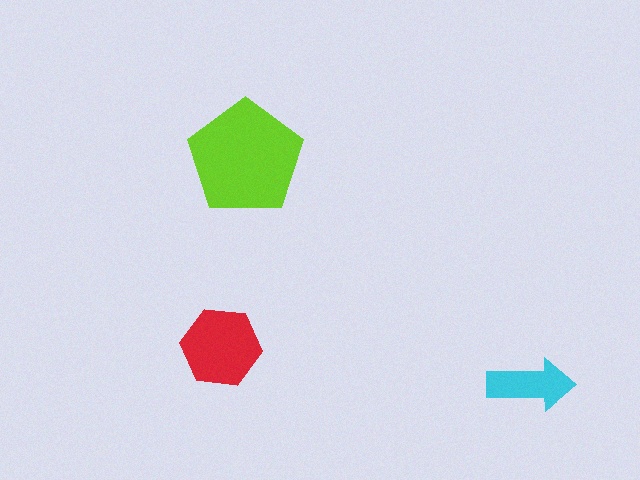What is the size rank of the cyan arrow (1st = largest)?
3rd.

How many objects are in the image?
There are 3 objects in the image.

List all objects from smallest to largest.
The cyan arrow, the red hexagon, the lime pentagon.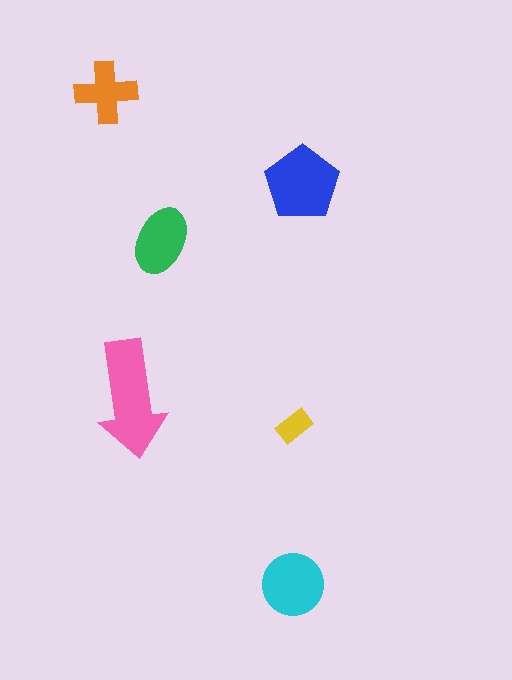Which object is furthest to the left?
The orange cross is leftmost.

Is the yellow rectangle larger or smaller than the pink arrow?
Smaller.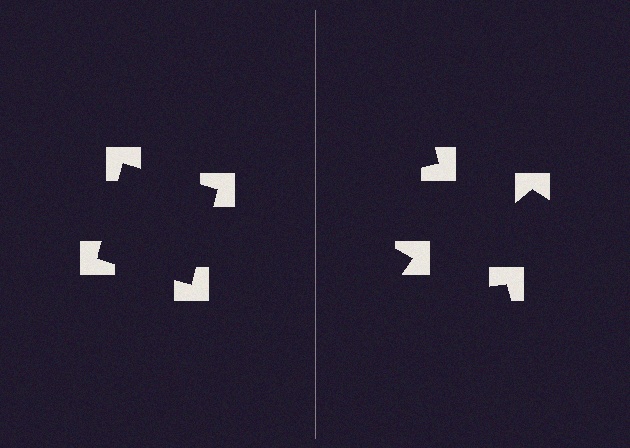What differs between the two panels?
The notched squares are positioned identically on both sides; only the wedge orientations differ. On the left they align to a square; on the right they are misaligned.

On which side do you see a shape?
An illusory square appears on the left side. On the right side the wedge cuts are rotated, so no coherent shape forms.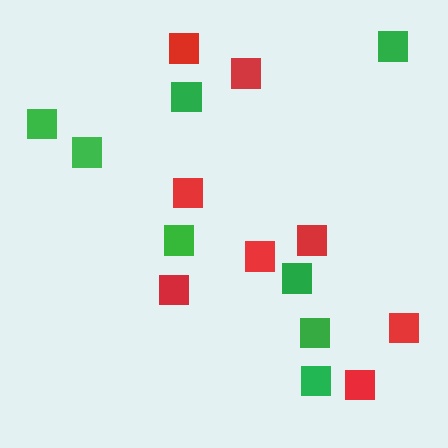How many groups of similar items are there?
There are 2 groups: one group of green squares (8) and one group of red squares (8).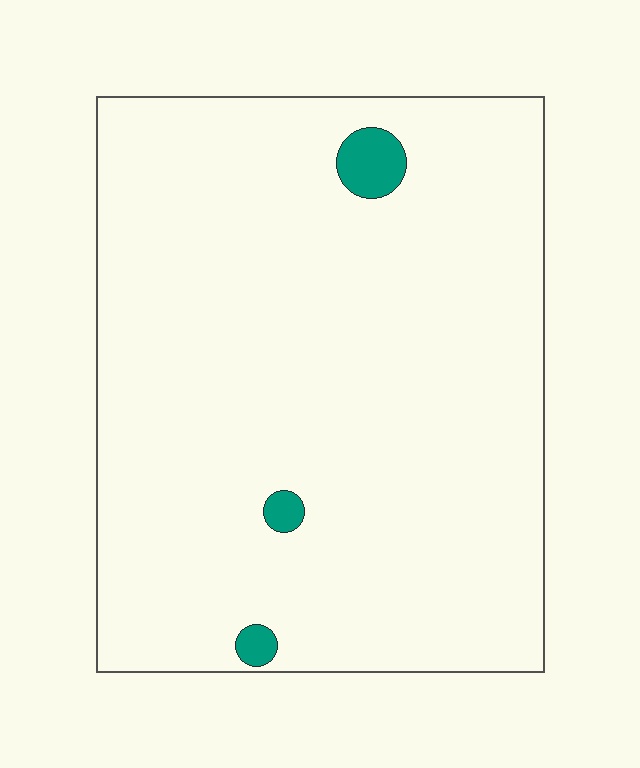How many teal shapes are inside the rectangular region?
3.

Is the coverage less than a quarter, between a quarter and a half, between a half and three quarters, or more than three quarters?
Less than a quarter.